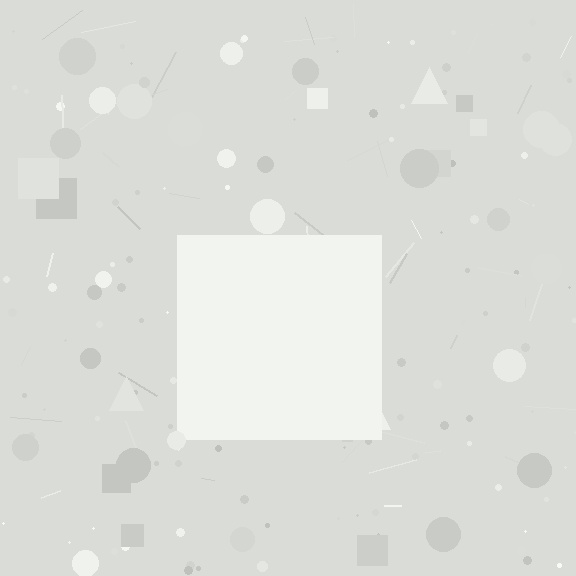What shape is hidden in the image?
A square is hidden in the image.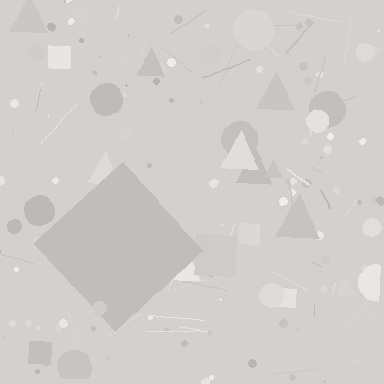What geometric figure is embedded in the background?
A diamond is embedded in the background.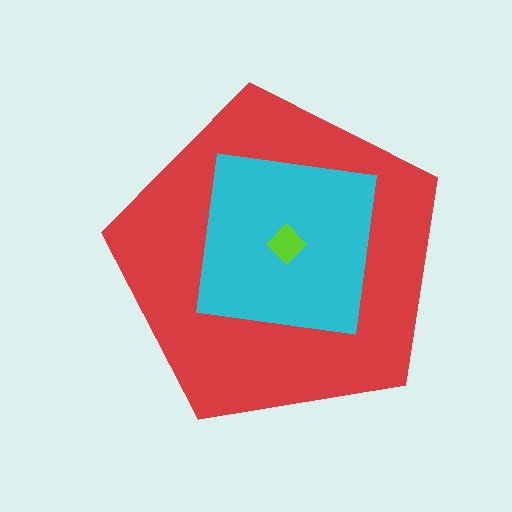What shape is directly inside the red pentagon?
The cyan square.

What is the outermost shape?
The red pentagon.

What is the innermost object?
The lime diamond.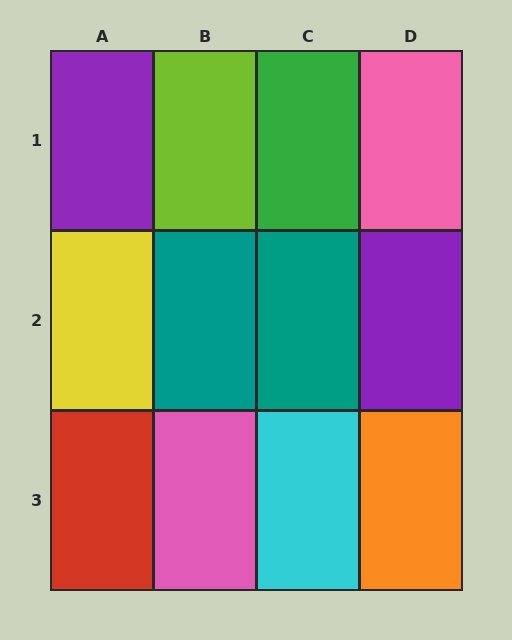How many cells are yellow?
1 cell is yellow.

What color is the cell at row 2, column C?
Teal.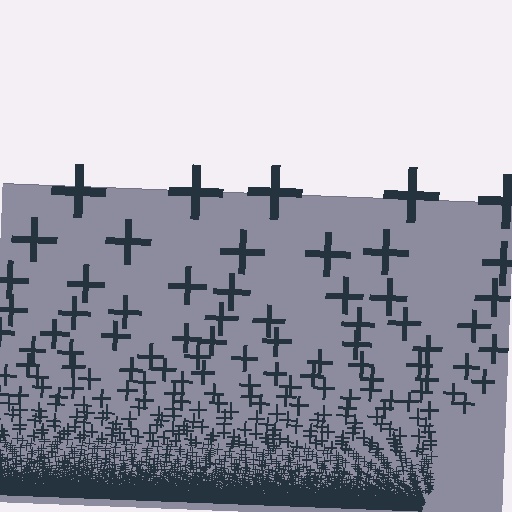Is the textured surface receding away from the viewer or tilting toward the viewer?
The surface appears to tilt toward the viewer. Texture elements get larger and sparser toward the top.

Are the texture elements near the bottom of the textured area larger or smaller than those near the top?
Smaller. The gradient is inverted — elements near the bottom are smaller and denser.